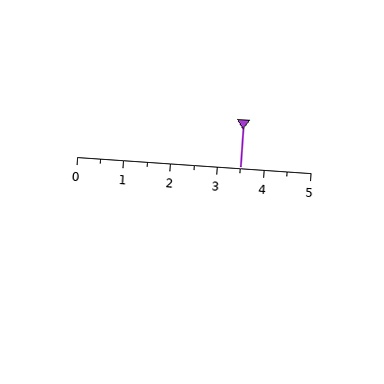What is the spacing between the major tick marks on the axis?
The major ticks are spaced 1 apart.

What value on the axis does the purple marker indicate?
The marker indicates approximately 3.5.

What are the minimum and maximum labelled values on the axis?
The axis runs from 0 to 5.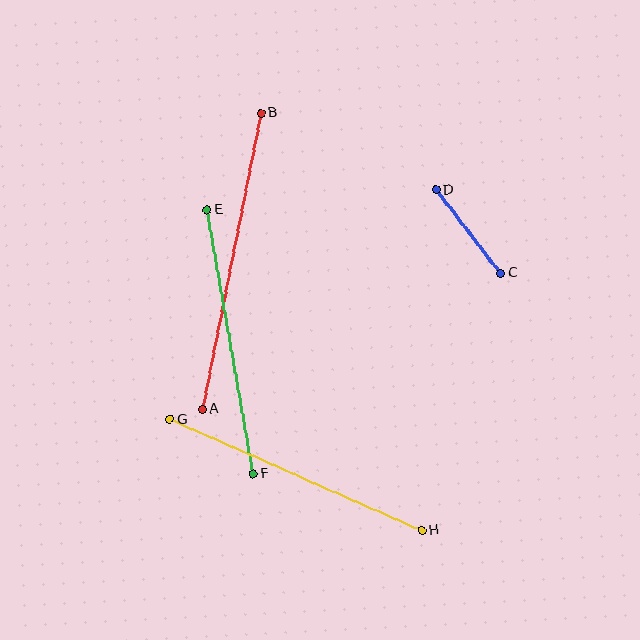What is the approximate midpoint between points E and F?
The midpoint is at approximately (230, 342) pixels.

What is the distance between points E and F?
The distance is approximately 268 pixels.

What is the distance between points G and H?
The distance is approximately 276 pixels.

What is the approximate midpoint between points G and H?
The midpoint is at approximately (296, 475) pixels.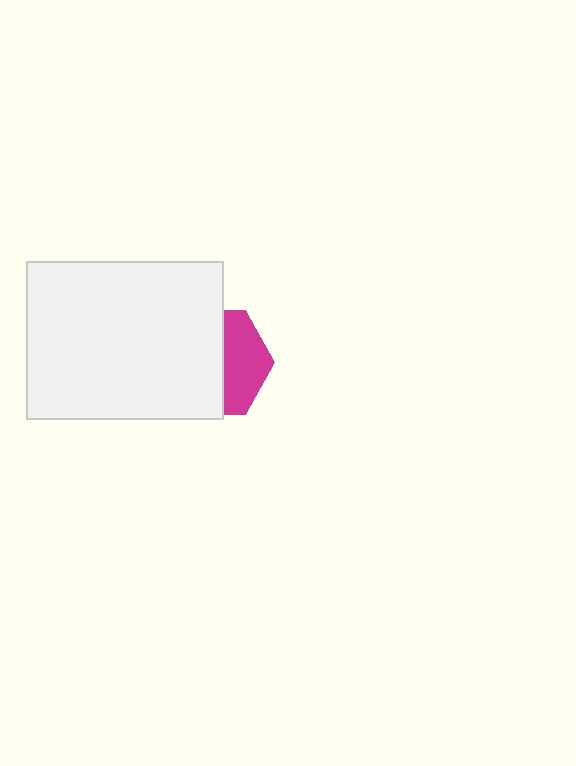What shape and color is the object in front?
The object in front is a white rectangle.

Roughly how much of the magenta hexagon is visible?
A small part of it is visible (roughly 41%).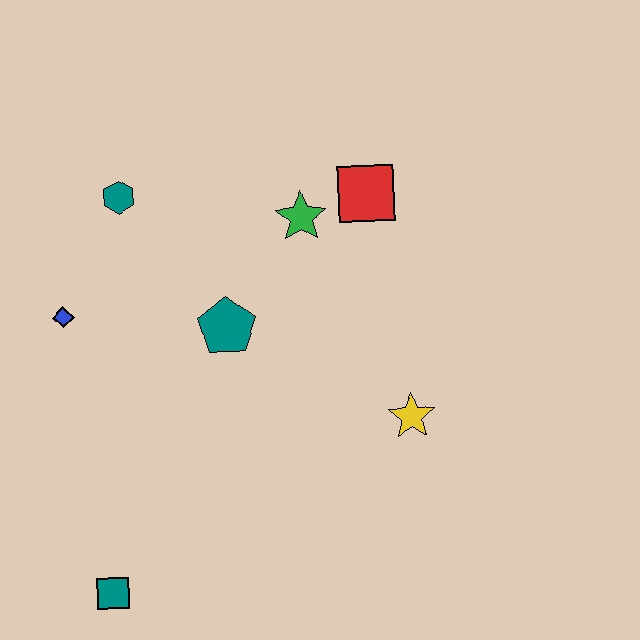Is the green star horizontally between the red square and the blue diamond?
Yes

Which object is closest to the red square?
The green star is closest to the red square.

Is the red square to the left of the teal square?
No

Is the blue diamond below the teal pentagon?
No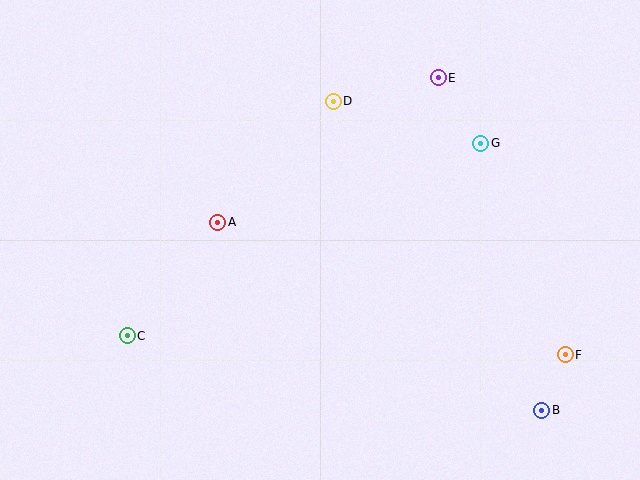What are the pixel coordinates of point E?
Point E is at (438, 78).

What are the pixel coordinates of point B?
Point B is at (542, 410).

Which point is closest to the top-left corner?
Point A is closest to the top-left corner.